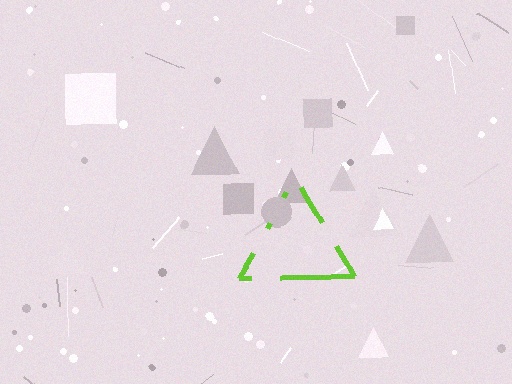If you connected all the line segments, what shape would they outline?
They would outline a triangle.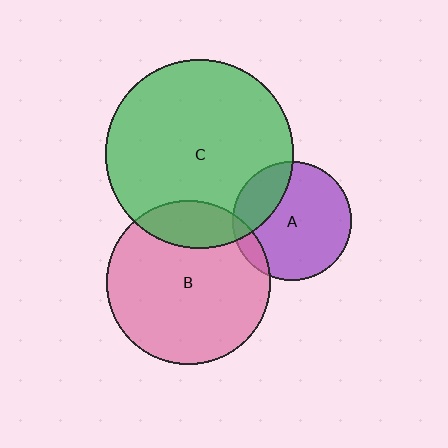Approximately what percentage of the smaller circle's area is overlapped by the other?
Approximately 10%.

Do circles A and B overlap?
Yes.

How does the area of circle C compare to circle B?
Approximately 1.3 times.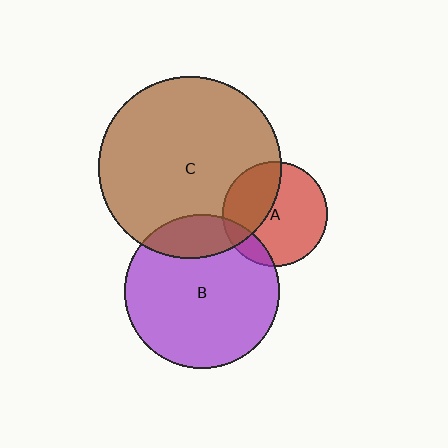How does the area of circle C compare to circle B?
Approximately 1.4 times.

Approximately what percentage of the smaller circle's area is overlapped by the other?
Approximately 15%.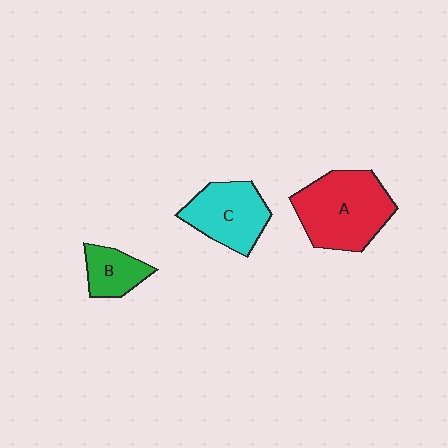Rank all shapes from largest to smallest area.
From largest to smallest: A (red), C (cyan), B (green).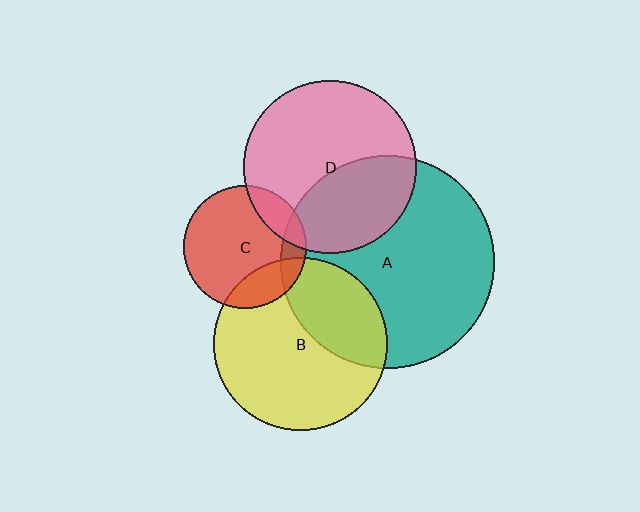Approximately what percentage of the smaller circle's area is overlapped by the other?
Approximately 20%.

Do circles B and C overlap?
Yes.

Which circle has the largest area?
Circle A (teal).